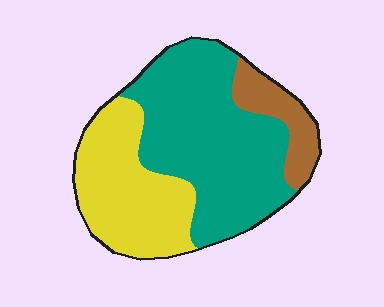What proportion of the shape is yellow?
Yellow covers around 35% of the shape.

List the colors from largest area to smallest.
From largest to smallest: teal, yellow, brown.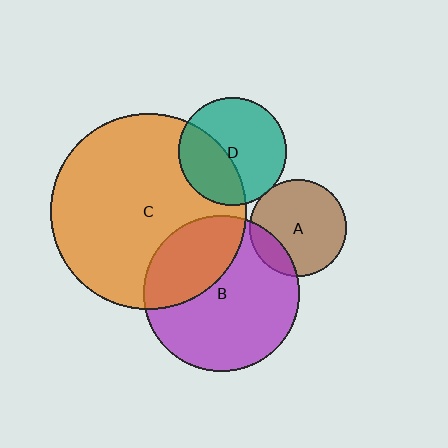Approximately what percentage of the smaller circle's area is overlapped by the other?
Approximately 40%.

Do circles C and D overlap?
Yes.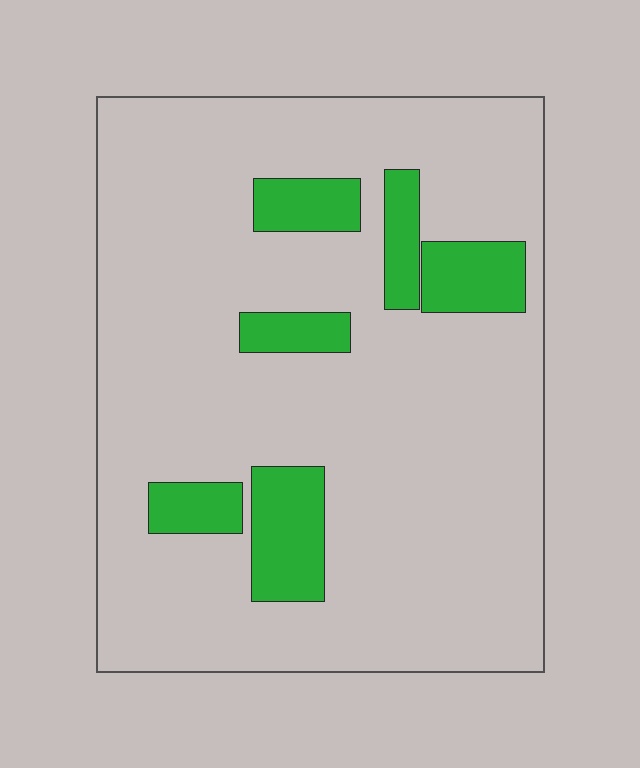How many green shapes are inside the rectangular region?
6.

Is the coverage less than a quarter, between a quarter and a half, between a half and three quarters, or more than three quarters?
Less than a quarter.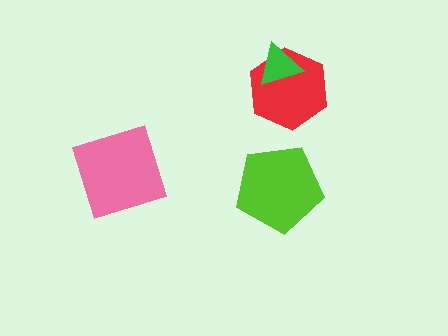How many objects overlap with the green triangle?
1 object overlaps with the green triangle.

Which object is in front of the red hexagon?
The green triangle is in front of the red hexagon.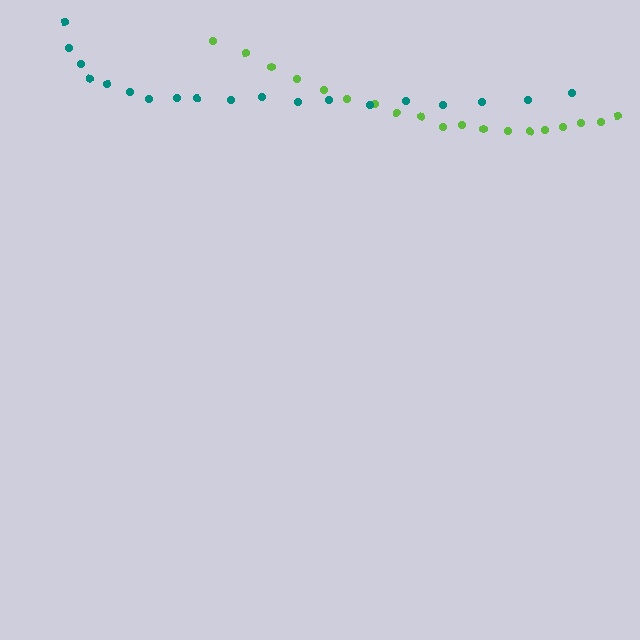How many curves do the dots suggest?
There are 2 distinct paths.